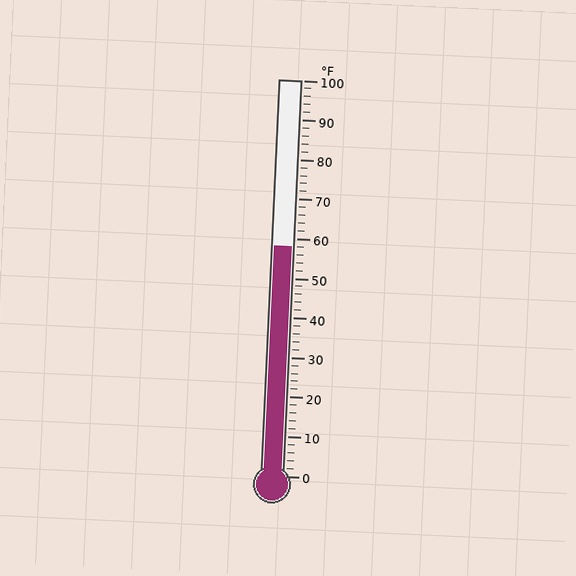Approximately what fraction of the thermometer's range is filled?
The thermometer is filled to approximately 60% of its range.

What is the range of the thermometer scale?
The thermometer scale ranges from 0°F to 100°F.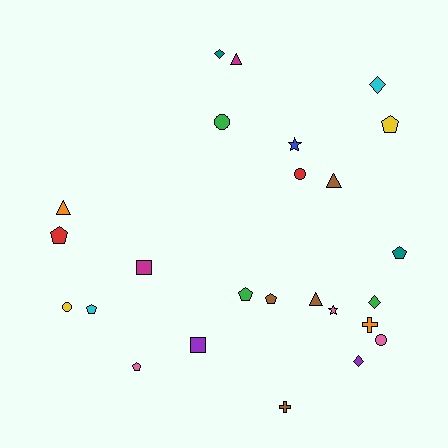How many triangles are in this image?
There are 4 triangles.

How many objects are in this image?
There are 25 objects.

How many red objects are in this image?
There are 2 red objects.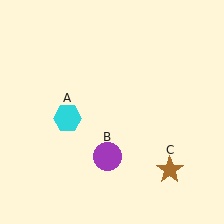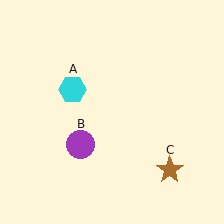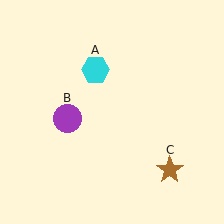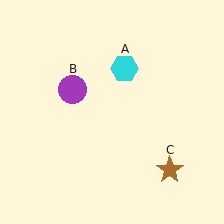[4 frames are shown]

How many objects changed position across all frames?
2 objects changed position: cyan hexagon (object A), purple circle (object B).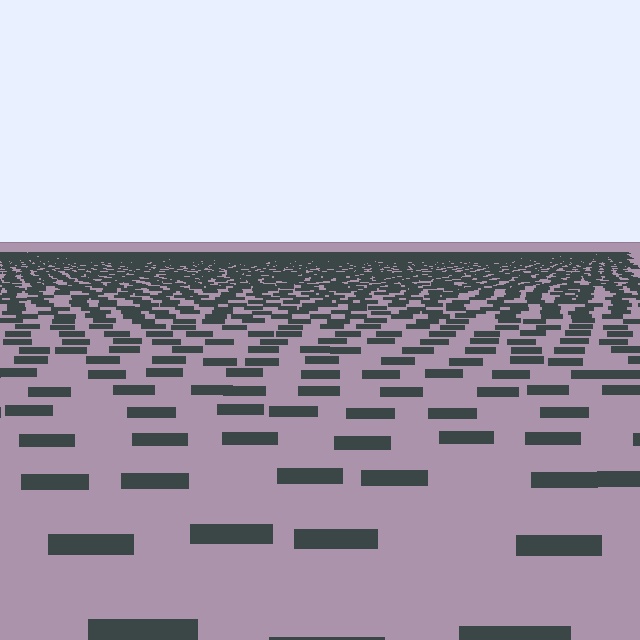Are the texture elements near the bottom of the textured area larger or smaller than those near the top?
Larger. Near the bottom, elements are closer to the viewer and appear at a bigger on-screen size.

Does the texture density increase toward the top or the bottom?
Density increases toward the top.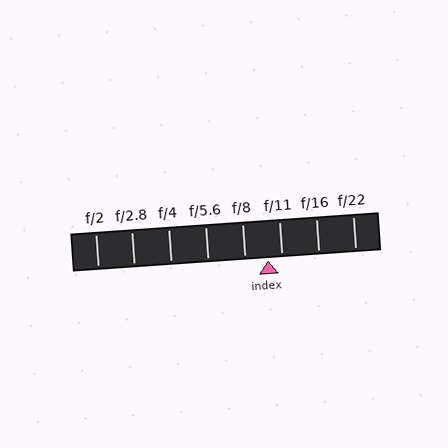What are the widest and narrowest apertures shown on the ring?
The widest aperture shown is f/2 and the narrowest is f/22.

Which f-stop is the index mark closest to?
The index mark is closest to f/11.